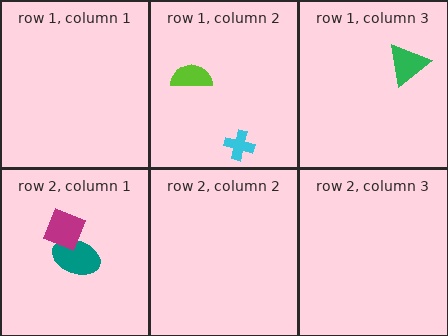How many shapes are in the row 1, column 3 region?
1.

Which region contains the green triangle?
The row 1, column 3 region.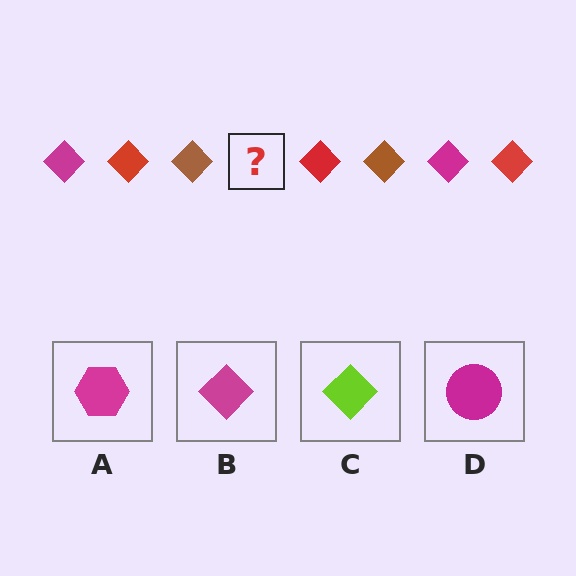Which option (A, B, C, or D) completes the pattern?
B.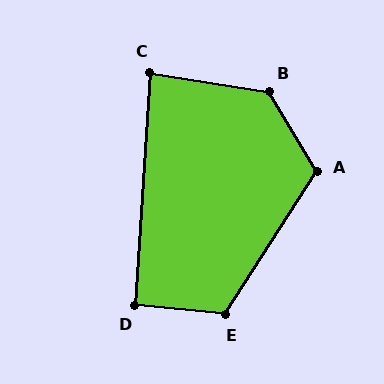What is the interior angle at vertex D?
Approximately 92 degrees (approximately right).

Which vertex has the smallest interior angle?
C, at approximately 85 degrees.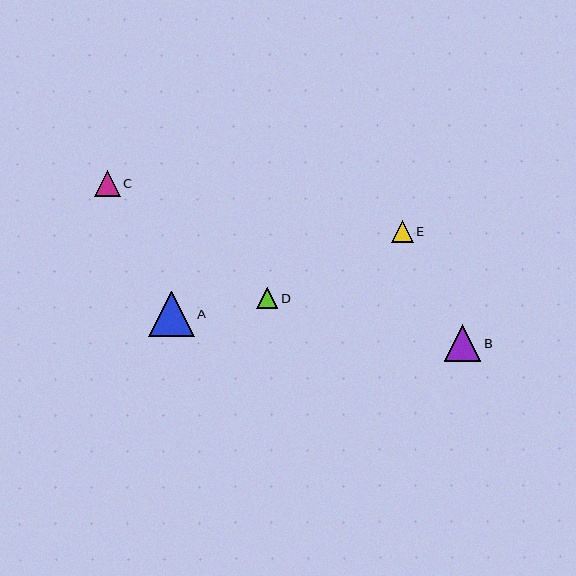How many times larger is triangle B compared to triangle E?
Triangle B is approximately 1.7 times the size of triangle E.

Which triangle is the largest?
Triangle A is the largest with a size of approximately 45 pixels.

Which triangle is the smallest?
Triangle D is the smallest with a size of approximately 21 pixels.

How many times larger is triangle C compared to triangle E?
Triangle C is approximately 1.2 times the size of triangle E.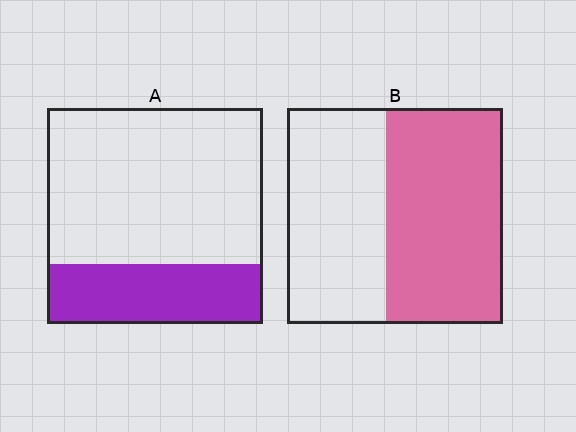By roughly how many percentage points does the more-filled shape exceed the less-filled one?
By roughly 25 percentage points (B over A).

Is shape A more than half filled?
No.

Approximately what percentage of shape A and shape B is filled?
A is approximately 30% and B is approximately 55%.